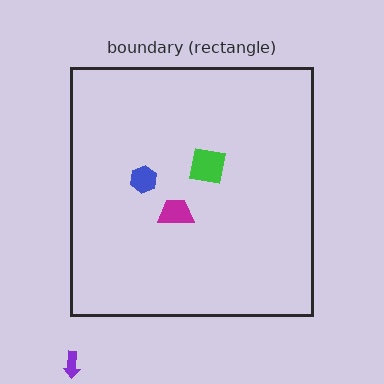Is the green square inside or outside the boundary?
Inside.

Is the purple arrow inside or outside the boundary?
Outside.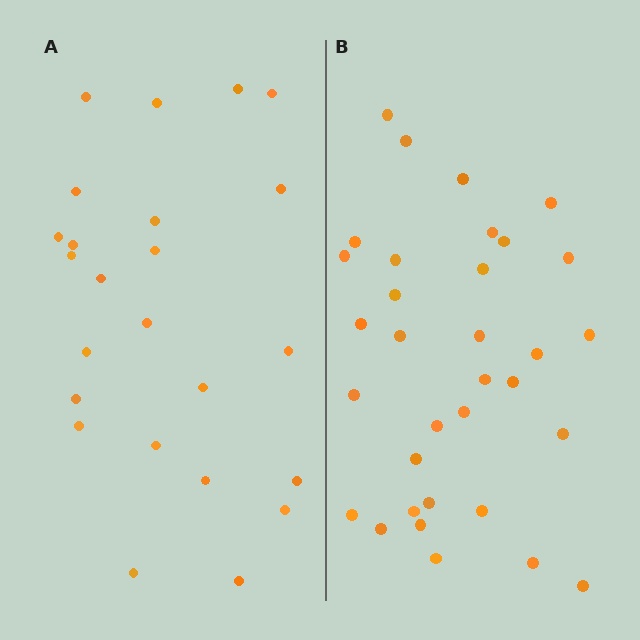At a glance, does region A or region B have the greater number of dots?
Region B (the right region) has more dots.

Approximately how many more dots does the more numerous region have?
Region B has roughly 8 or so more dots than region A.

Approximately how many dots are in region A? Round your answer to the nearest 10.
About 20 dots. (The exact count is 24, which rounds to 20.)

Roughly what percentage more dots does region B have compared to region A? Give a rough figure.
About 40% more.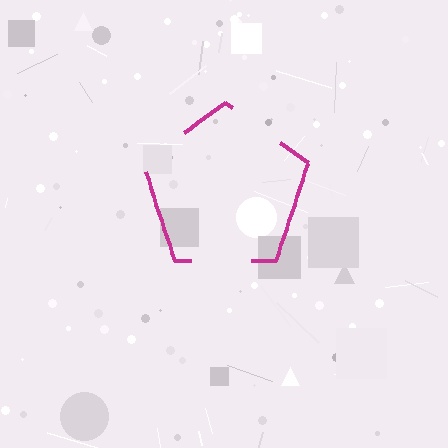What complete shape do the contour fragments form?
The contour fragments form a pentagon.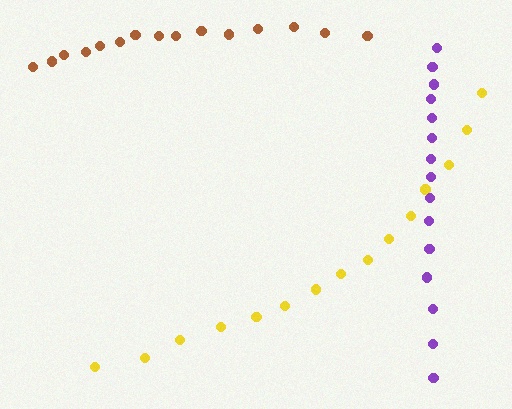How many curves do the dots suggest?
There are 3 distinct paths.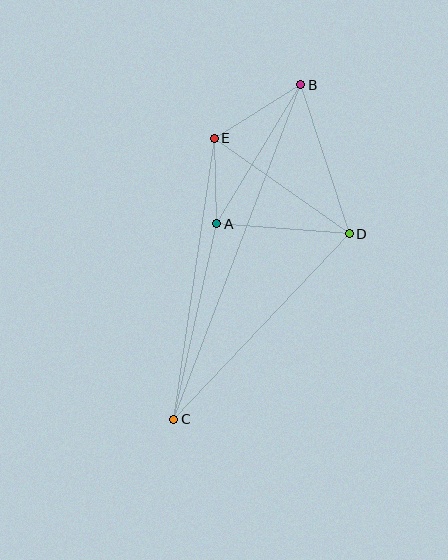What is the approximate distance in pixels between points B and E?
The distance between B and E is approximately 102 pixels.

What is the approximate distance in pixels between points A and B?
The distance between A and B is approximately 163 pixels.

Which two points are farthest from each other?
Points B and C are farthest from each other.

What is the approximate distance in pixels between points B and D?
The distance between B and D is approximately 156 pixels.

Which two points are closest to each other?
Points A and E are closest to each other.